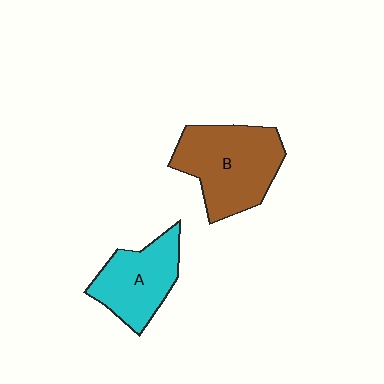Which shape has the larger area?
Shape B (brown).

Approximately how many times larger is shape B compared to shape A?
Approximately 1.4 times.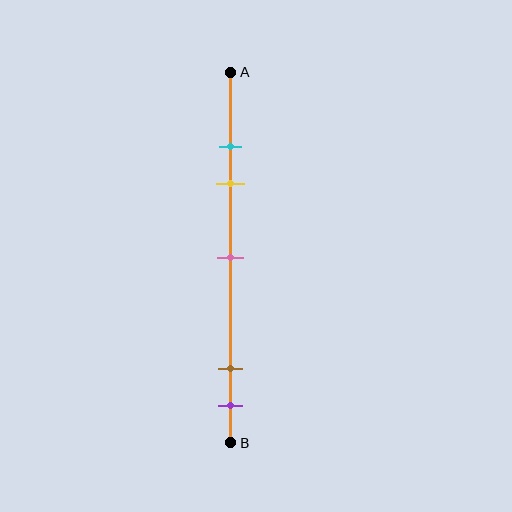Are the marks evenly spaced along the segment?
No, the marks are not evenly spaced.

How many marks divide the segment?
There are 5 marks dividing the segment.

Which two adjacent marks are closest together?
The cyan and yellow marks are the closest adjacent pair.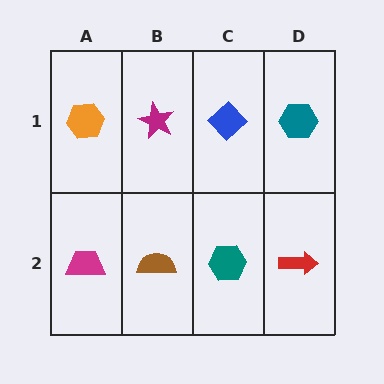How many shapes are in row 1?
4 shapes.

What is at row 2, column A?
A magenta trapezoid.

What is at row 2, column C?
A teal hexagon.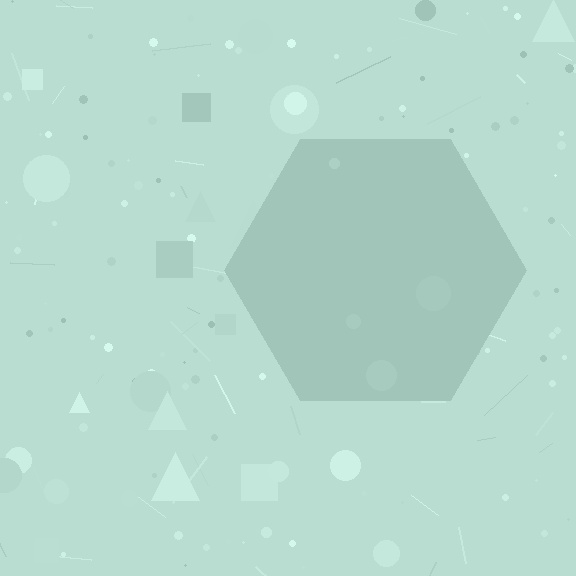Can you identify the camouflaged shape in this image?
The camouflaged shape is a hexagon.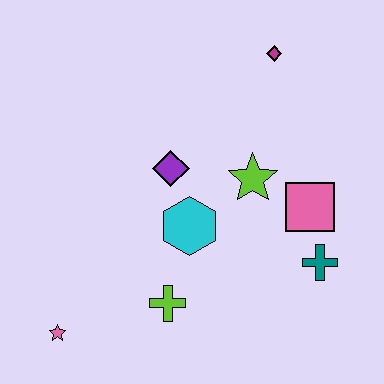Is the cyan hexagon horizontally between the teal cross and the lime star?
No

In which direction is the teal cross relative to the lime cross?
The teal cross is to the right of the lime cross.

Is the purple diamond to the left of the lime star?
Yes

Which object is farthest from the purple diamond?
The pink star is farthest from the purple diamond.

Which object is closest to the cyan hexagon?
The purple diamond is closest to the cyan hexagon.